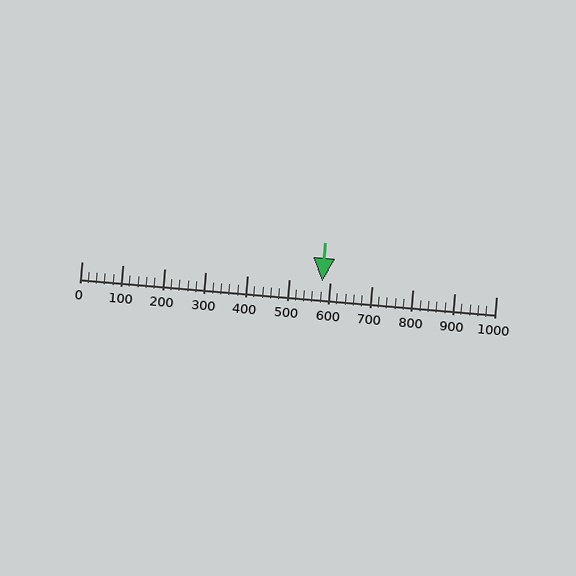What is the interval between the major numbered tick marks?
The major tick marks are spaced 100 units apart.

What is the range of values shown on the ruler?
The ruler shows values from 0 to 1000.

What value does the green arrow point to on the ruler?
The green arrow points to approximately 581.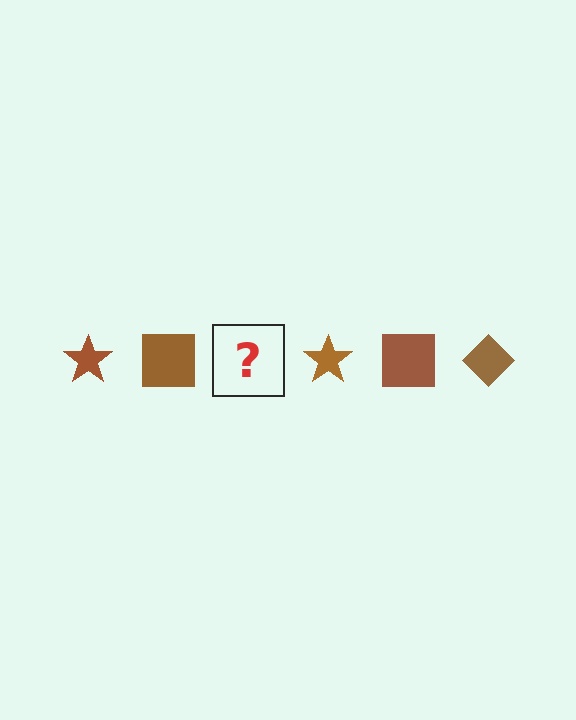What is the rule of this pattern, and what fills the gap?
The rule is that the pattern cycles through star, square, diamond shapes in brown. The gap should be filled with a brown diamond.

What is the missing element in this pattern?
The missing element is a brown diamond.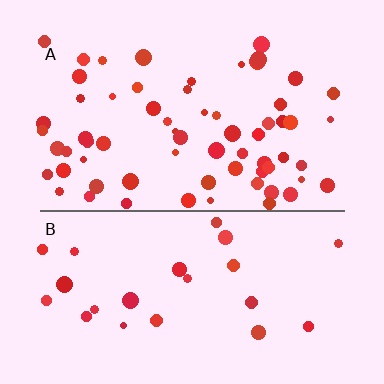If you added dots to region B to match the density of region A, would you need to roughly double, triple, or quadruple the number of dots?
Approximately triple.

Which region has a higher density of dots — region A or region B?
A (the top).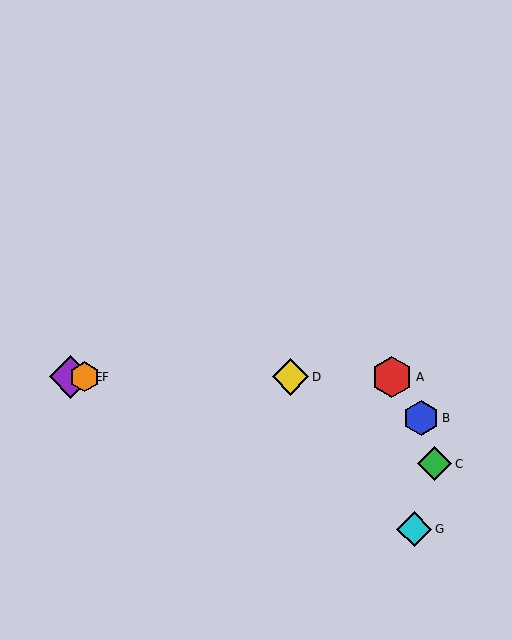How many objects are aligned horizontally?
4 objects (A, D, E, F) are aligned horizontally.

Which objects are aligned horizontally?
Objects A, D, E, F are aligned horizontally.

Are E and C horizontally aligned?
No, E is at y≈377 and C is at y≈464.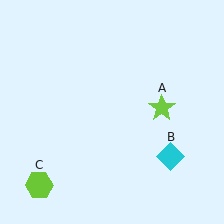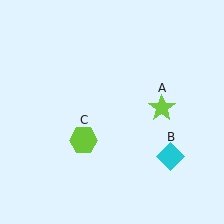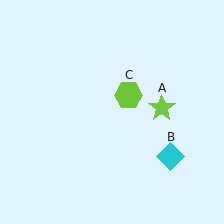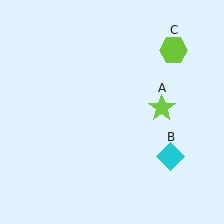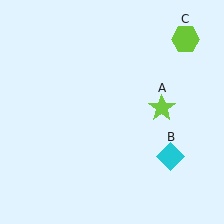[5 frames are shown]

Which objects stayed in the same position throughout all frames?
Lime star (object A) and cyan diamond (object B) remained stationary.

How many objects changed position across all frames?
1 object changed position: lime hexagon (object C).